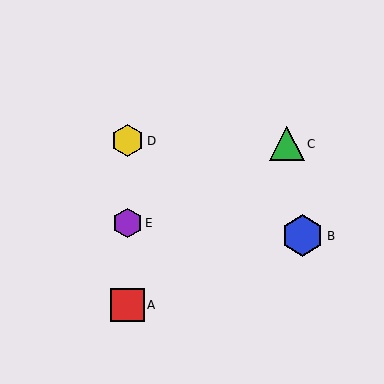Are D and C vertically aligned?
No, D is at x≈127 and C is at x≈287.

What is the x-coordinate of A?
Object A is at x≈127.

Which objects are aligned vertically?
Objects A, D, E are aligned vertically.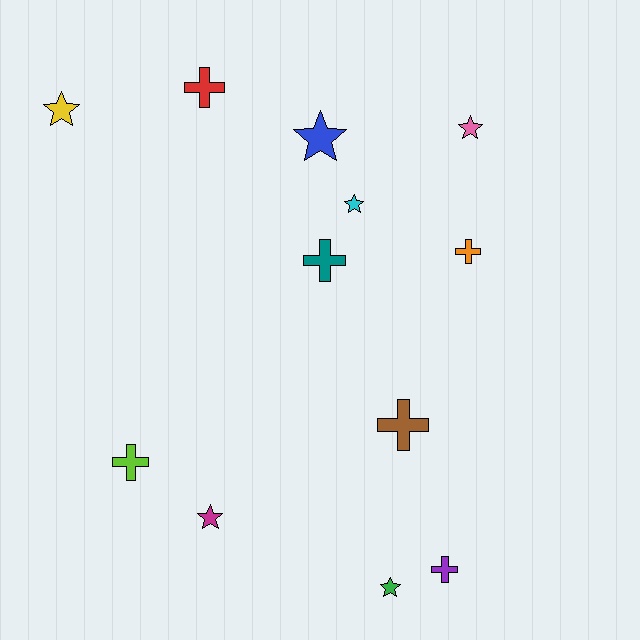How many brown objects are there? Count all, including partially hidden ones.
There is 1 brown object.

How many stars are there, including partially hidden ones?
There are 6 stars.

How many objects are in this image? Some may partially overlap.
There are 12 objects.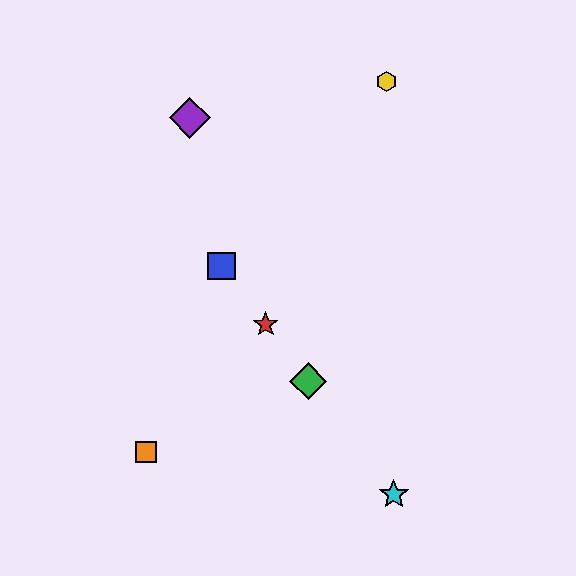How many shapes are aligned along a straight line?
4 shapes (the red star, the blue square, the green diamond, the cyan star) are aligned along a straight line.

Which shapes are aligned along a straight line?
The red star, the blue square, the green diamond, the cyan star are aligned along a straight line.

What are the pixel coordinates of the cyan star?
The cyan star is at (394, 495).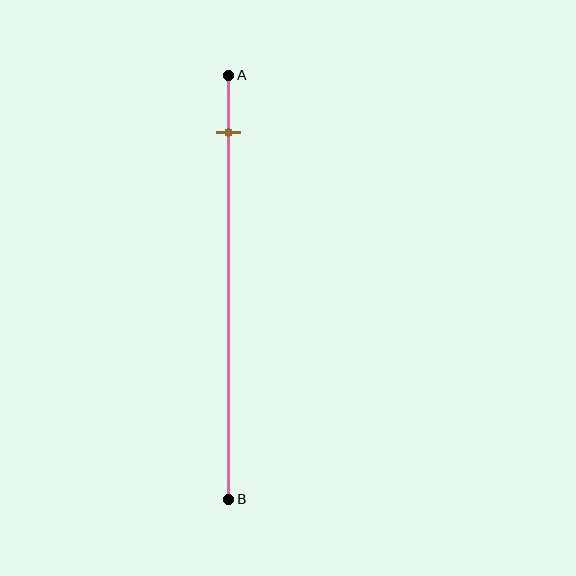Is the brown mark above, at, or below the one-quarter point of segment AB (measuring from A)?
The brown mark is above the one-quarter point of segment AB.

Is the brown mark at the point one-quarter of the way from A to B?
No, the mark is at about 15% from A, not at the 25% one-quarter point.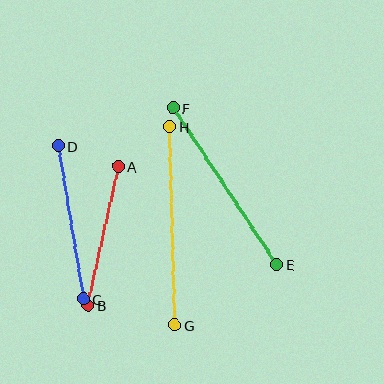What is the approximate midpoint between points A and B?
The midpoint is at approximately (103, 236) pixels.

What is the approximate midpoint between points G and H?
The midpoint is at approximately (172, 226) pixels.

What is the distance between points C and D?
The distance is approximately 155 pixels.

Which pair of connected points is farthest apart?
Points G and H are farthest apart.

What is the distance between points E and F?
The distance is approximately 188 pixels.